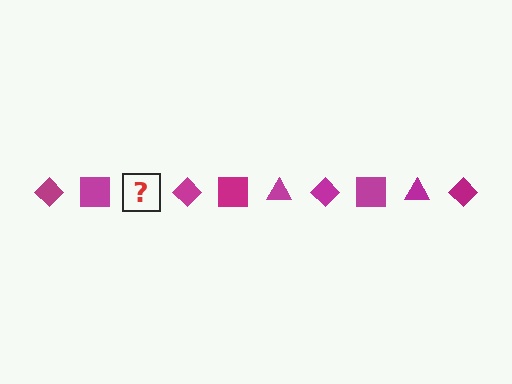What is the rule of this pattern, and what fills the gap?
The rule is that the pattern cycles through diamond, square, triangle shapes in magenta. The gap should be filled with a magenta triangle.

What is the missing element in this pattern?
The missing element is a magenta triangle.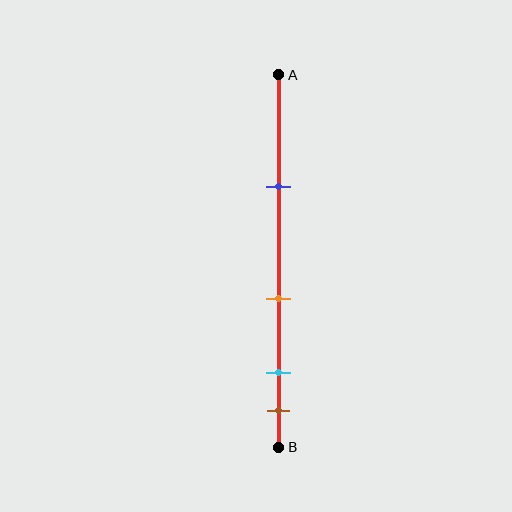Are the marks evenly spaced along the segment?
No, the marks are not evenly spaced.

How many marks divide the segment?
There are 4 marks dividing the segment.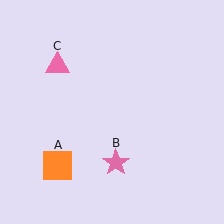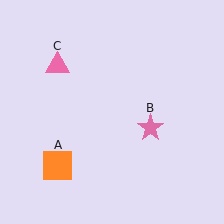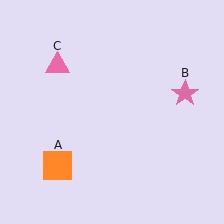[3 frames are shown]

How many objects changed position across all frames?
1 object changed position: pink star (object B).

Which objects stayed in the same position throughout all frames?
Orange square (object A) and pink triangle (object C) remained stationary.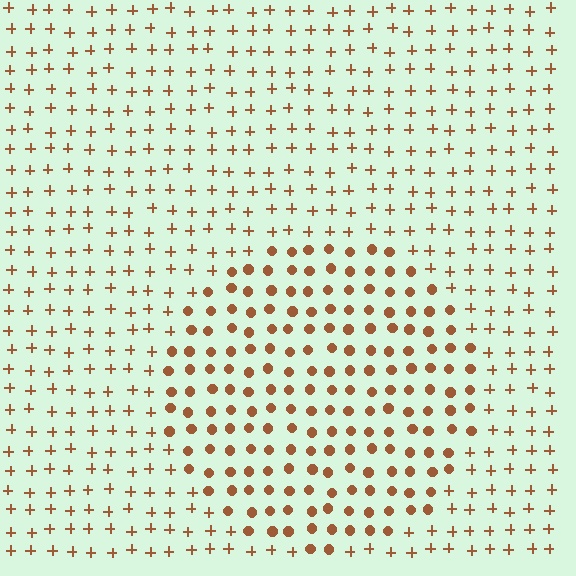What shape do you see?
I see a circle.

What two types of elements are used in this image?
The image uses circles inside the circle region and plus signs outside it.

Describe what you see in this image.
The image is filled with small brown elements arranged in a uniform grid. A circle-shaped region contains circles, while the surrounding area contains plus signs. The boundary is defined purely by the change in element shape.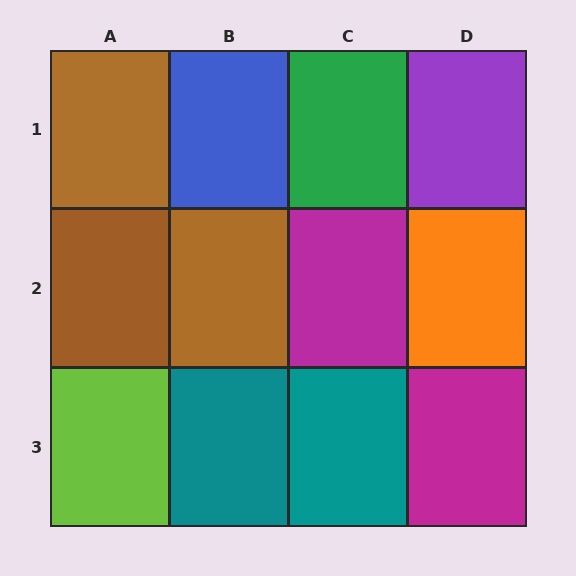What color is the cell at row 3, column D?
Magenta.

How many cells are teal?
2 cells are teal.